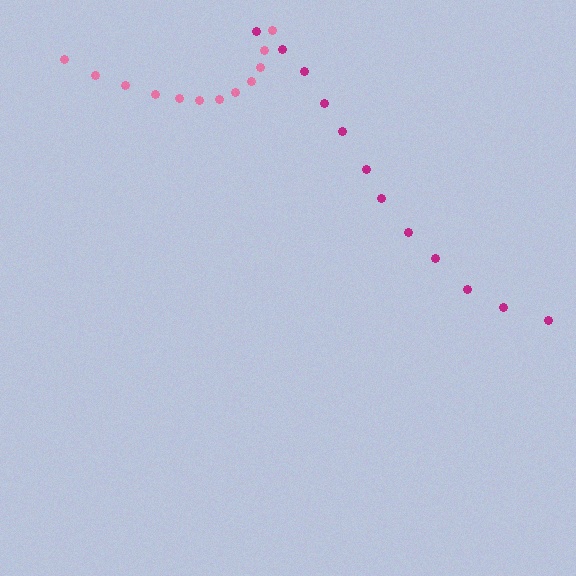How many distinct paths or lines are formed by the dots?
There are 2 distinct paths.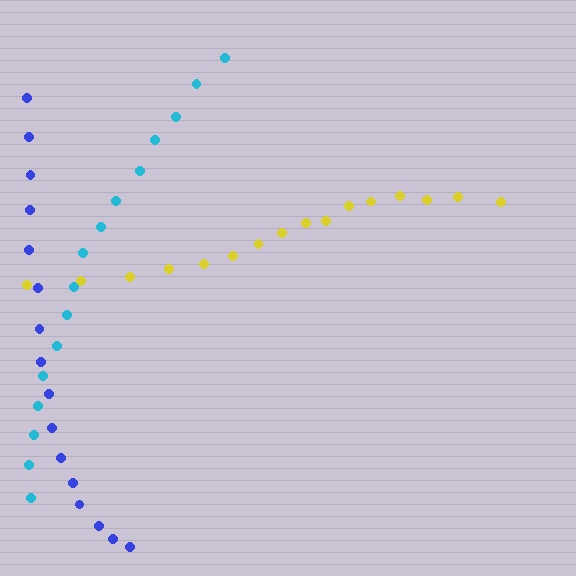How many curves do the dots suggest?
There are 3 distinct paths.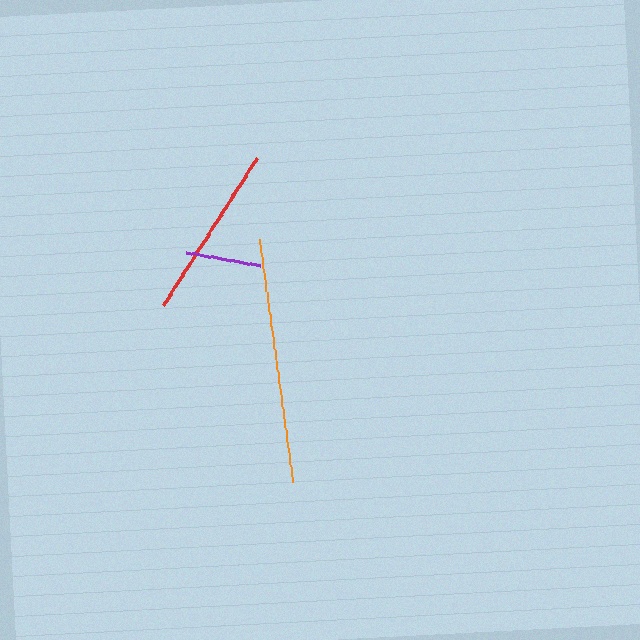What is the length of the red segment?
The red segment is approximately 174 pixels long.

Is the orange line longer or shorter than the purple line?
The orange line is longer than the purple line.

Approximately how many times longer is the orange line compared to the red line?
The orange line is approximately 1.4 times the length of the red line.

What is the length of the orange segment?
The orange segment is approximately 245 pixels long.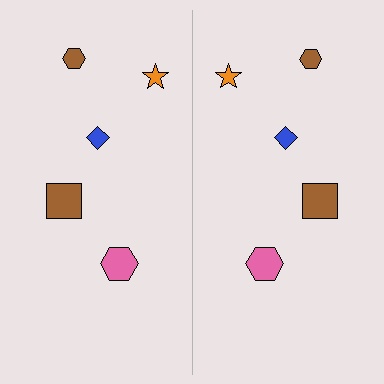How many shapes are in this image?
There are 10 shapes in this image.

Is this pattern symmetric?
Yes, this pattern has bilateral (reflection) symmetry.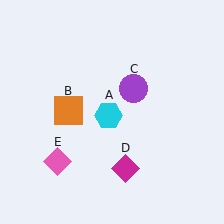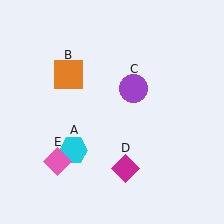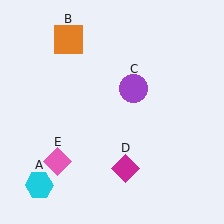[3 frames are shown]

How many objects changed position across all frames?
2 objects changed position: cyan hexagon (object A), orange square (object B).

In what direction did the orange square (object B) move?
The orange square (object B) moved up.